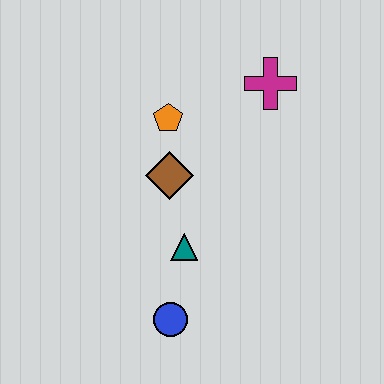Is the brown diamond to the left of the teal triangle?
Yes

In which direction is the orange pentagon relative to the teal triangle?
The orange pentagon is above the teal triangle.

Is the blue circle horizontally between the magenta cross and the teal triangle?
No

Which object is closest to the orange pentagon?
The brown diamond is closest to the orange pentagon.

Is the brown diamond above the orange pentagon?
No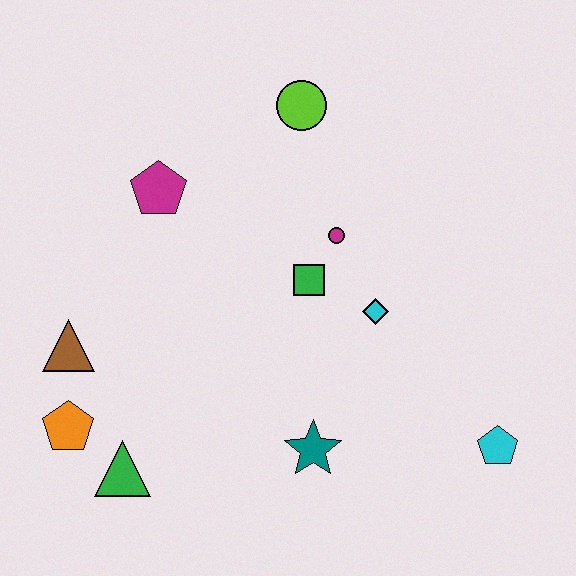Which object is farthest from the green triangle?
The lime circle is farthest from the green triangle.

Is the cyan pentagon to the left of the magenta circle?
No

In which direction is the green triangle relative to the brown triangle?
The green triangle is below the brown triangle.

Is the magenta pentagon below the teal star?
No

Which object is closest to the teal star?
The cyan diamond is closest to the teal star.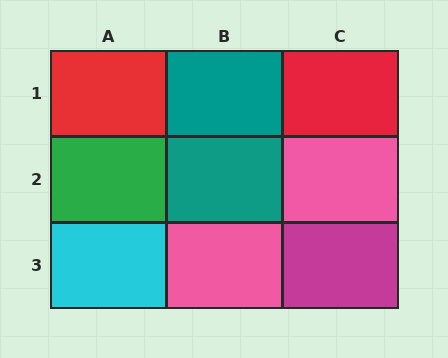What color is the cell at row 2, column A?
Green.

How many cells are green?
1 cell is green.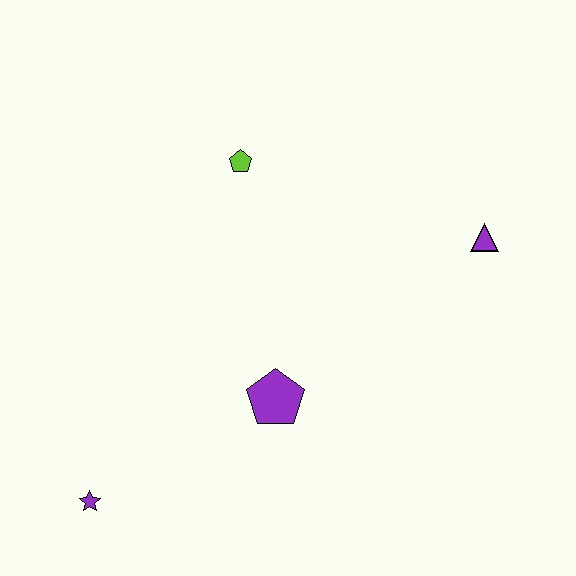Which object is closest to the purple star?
The purple pentagon is closest to the purple star.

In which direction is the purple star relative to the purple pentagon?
The purple star is to the left of the purple pentagon.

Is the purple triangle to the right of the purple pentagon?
Yes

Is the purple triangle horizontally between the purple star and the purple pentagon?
No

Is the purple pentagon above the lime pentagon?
No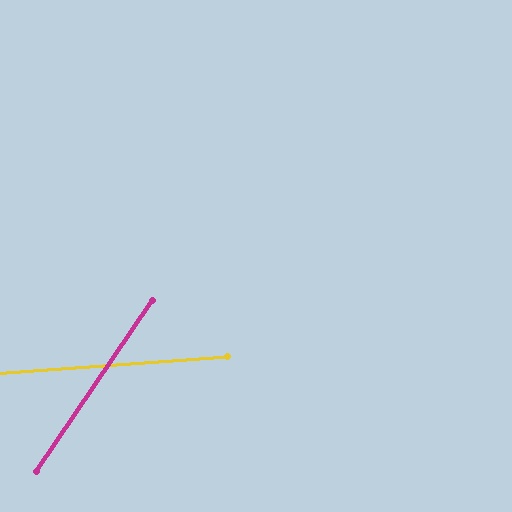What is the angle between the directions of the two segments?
Approximately 52 degrees.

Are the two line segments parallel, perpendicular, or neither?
Neither parallel nor perpendicular — they differ by about 52°.